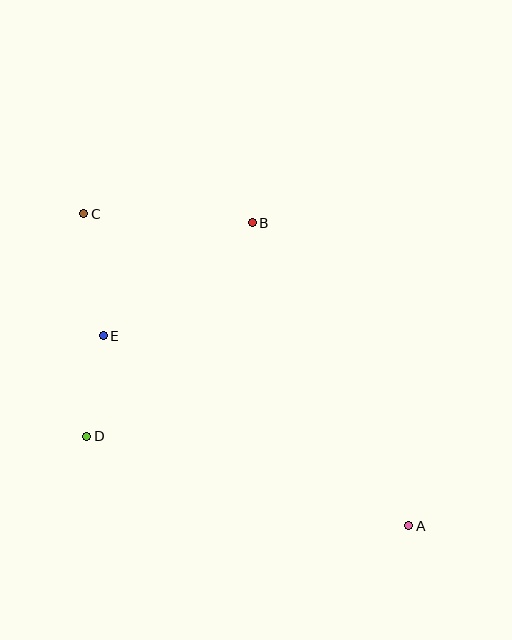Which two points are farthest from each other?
Points A and C are farthest from each other.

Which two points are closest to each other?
Points D and E are closest to each other.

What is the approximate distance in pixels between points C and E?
The distance between C and E is approximately 124 pixels.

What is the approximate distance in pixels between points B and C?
The distance between B and C is approximately 169 pixels.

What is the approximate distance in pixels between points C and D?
The distance between C and D is approximately 223 pixels.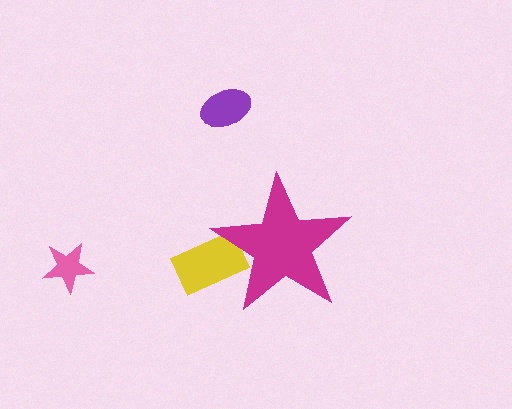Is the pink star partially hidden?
No, the pink star is fully visible.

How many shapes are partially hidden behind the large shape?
1 shape is partially hidden.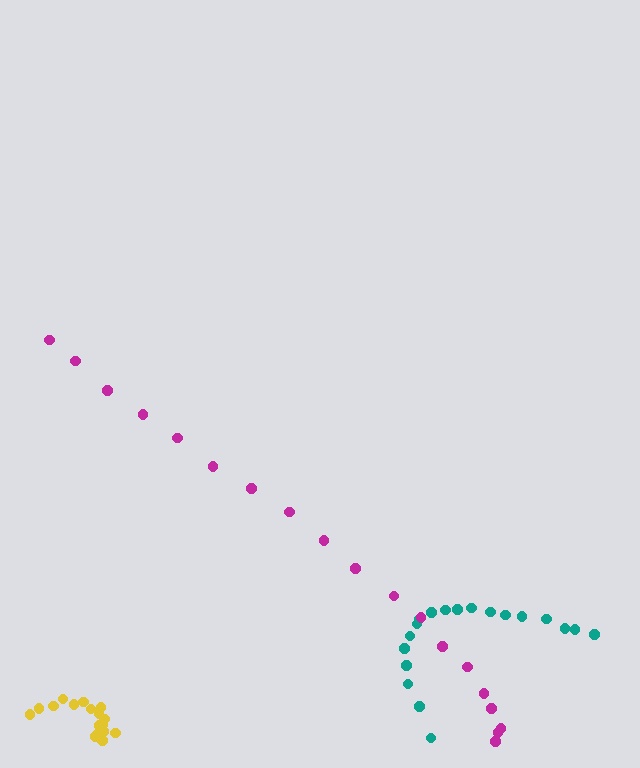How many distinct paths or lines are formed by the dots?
There are 3 distinct paths.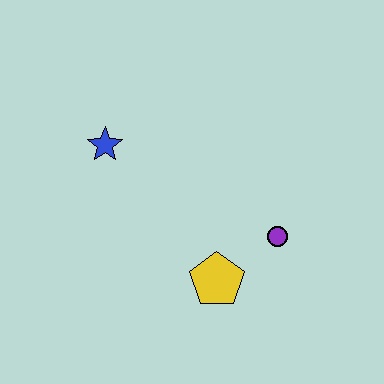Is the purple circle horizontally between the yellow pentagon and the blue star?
No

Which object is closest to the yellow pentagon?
The purple circle is closest to the yellow pentagon.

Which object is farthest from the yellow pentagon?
The blue star is farthest from the yellow pentagon.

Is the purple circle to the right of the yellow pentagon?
Yes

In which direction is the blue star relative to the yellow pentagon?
The blue star is above the yellow pentagon.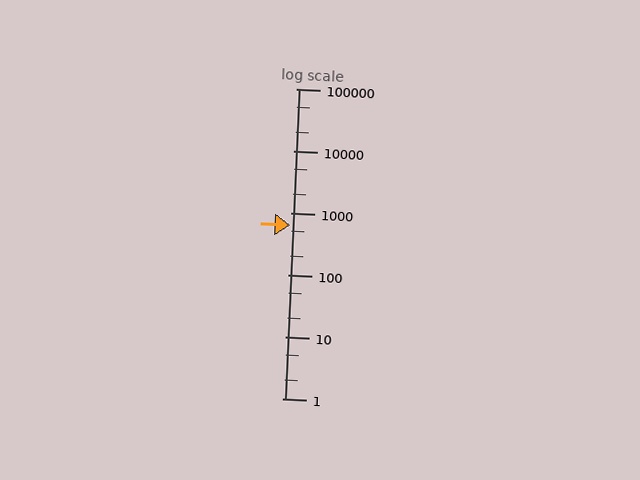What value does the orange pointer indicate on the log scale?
The pointer indicates approximately 620.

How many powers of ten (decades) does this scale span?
The scale spans 5 decades, from 1 to 100000.